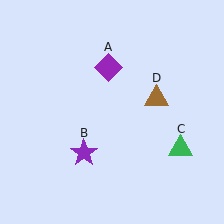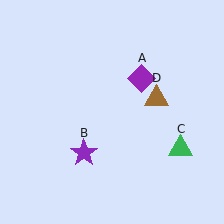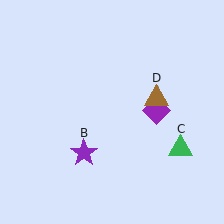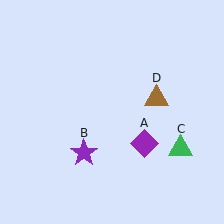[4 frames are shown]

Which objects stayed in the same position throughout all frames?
Purple star (object B) and green triangle (object C) and brown triangle (object D) remained stationary.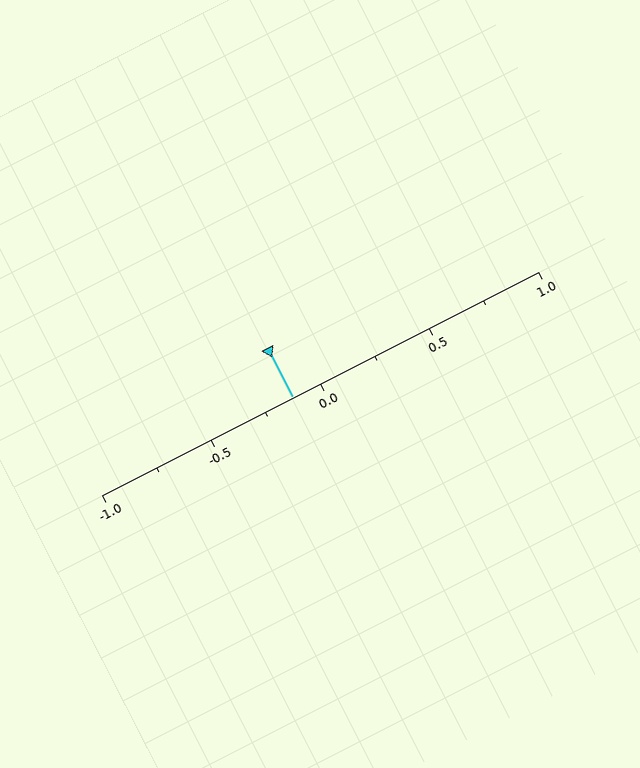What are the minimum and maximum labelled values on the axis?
The axis runs from -1.0 to 1.0.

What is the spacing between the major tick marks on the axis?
The major ticks are spaced 0.5 apart.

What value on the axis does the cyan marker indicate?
The marker indicates approximately -0.12.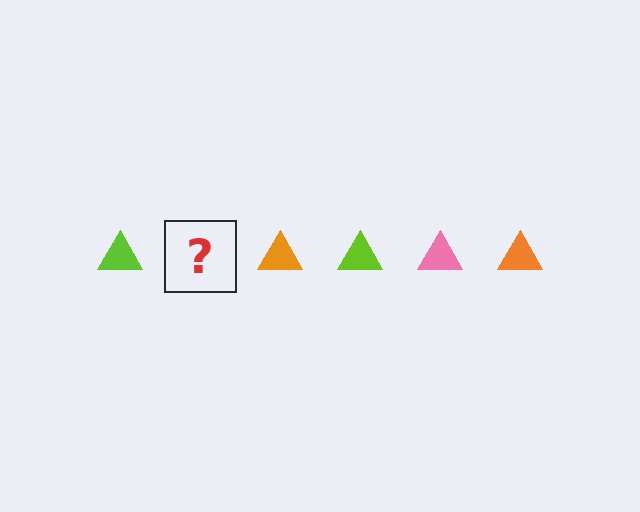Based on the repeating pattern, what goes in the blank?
The blank should be a pink triangle.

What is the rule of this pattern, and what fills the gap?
The rule is that the pattern cycles through lime, pink, orange triangles. The gap should be filled with a pink triangle.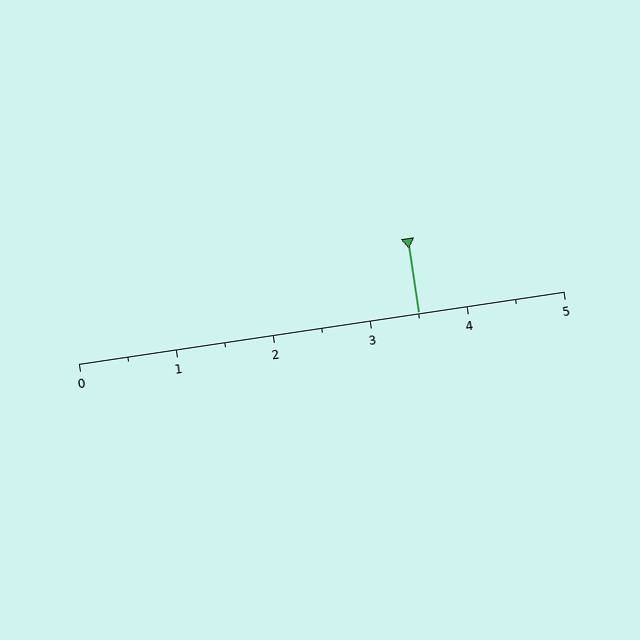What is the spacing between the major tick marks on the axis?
The major ticks are spaced 1 apart.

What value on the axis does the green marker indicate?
The marker indicates approximately 3.5.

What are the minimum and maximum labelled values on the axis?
The axis runs from 0 to 5.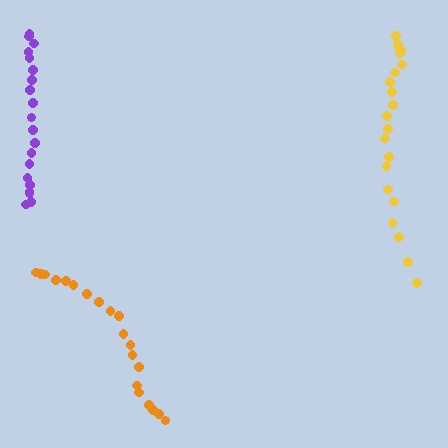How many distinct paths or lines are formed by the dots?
There are 3 distinct paths.